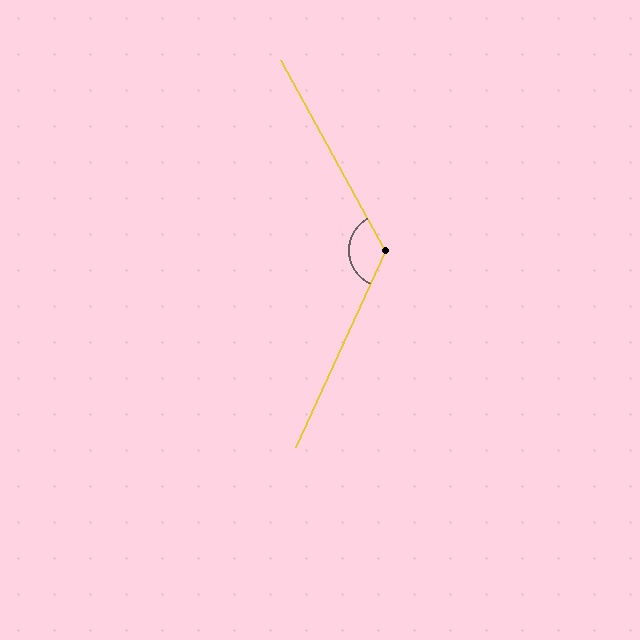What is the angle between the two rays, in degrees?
Approximately 127 degrees.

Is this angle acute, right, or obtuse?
It is obtuse.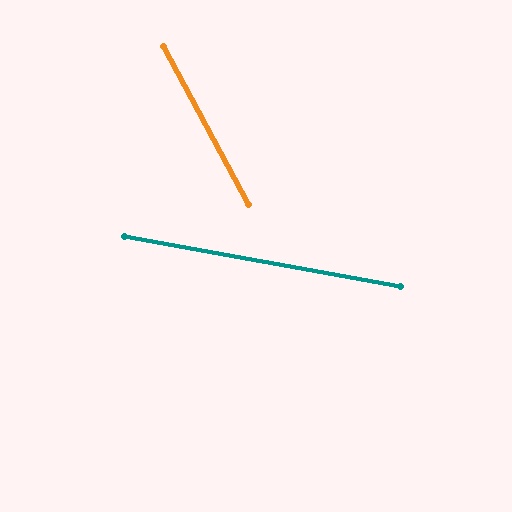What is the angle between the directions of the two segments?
Approximately 51 degrees.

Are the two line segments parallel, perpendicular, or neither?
Neither parallel nor perpendicular — they differ by about 51°.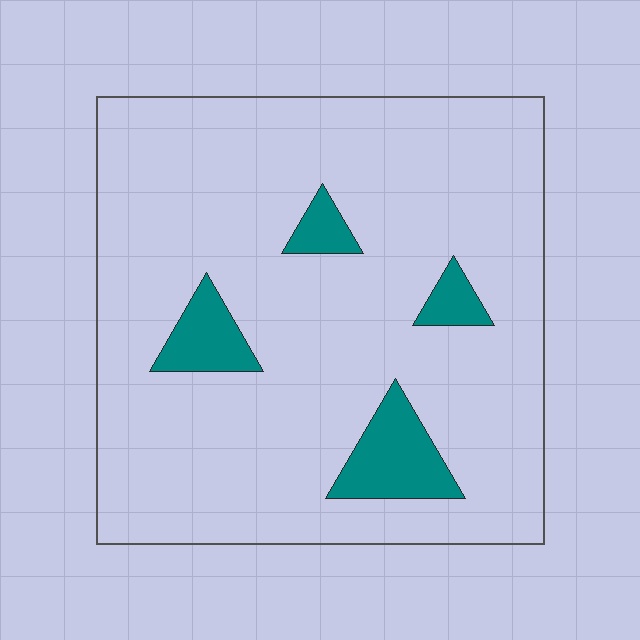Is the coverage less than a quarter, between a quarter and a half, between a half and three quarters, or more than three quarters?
Less than a quarter.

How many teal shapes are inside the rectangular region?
4.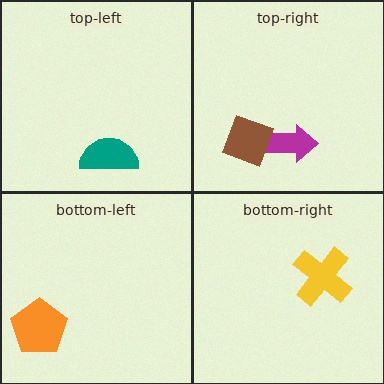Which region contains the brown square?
The top-right region.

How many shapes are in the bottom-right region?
1.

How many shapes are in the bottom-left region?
1.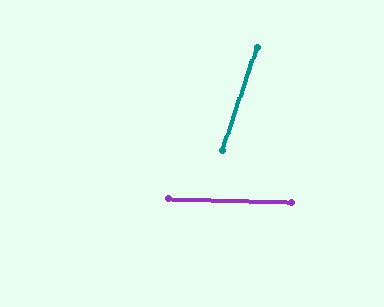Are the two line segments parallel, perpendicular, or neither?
Neither parallel nor perpendicular — they differ by about 73°.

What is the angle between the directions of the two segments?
Approximately 73 degrees.